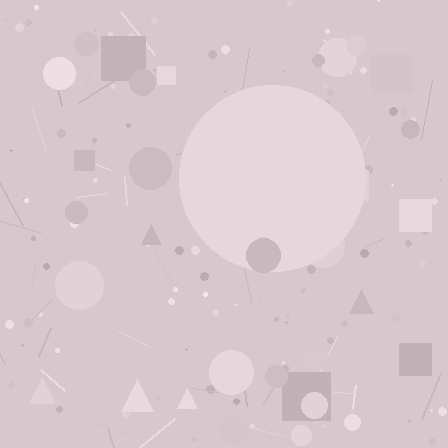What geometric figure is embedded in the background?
A circle is embedded in the background.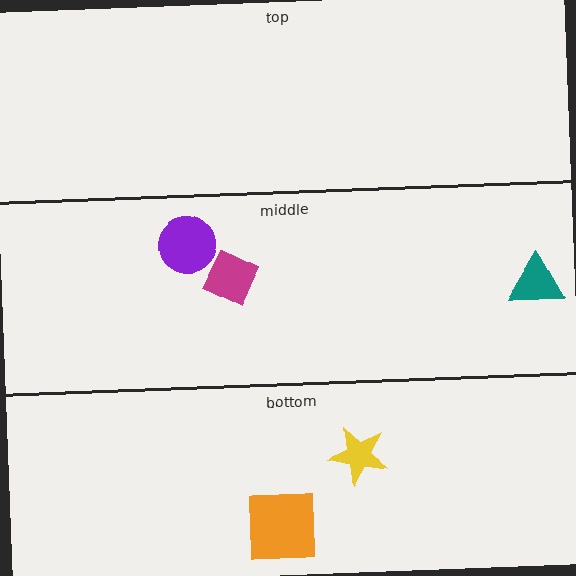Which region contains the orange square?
The bottom region.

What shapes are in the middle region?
The magenta diamond, the teal triangle, the purple circle.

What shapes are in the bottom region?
The orange square, the yellow star.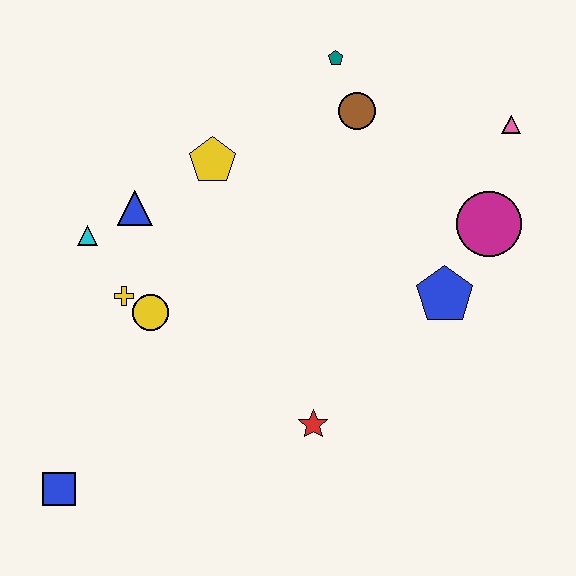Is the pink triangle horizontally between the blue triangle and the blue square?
No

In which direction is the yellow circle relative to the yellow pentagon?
The yellow circle is below the yellow pentagon.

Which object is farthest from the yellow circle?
The pink triangle is farthest from the yellow circle.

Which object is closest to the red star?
The blue pentagon is closest to the red star.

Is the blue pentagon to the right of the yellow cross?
Yes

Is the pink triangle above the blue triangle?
Yes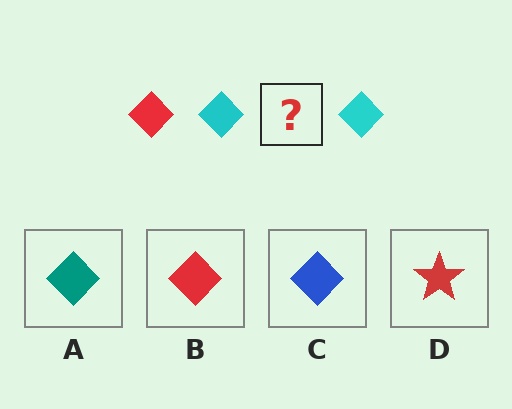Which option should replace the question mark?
Option B.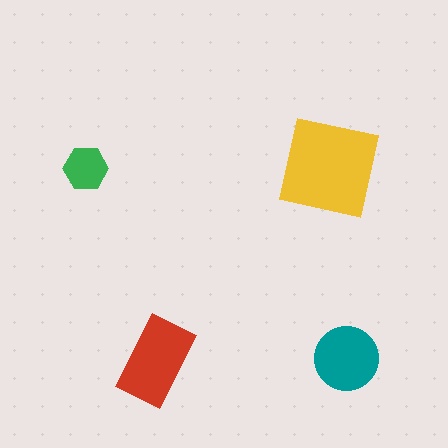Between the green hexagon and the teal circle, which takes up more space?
The teal circle.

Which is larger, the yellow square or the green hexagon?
The yellow square.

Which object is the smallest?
The green hexagon.